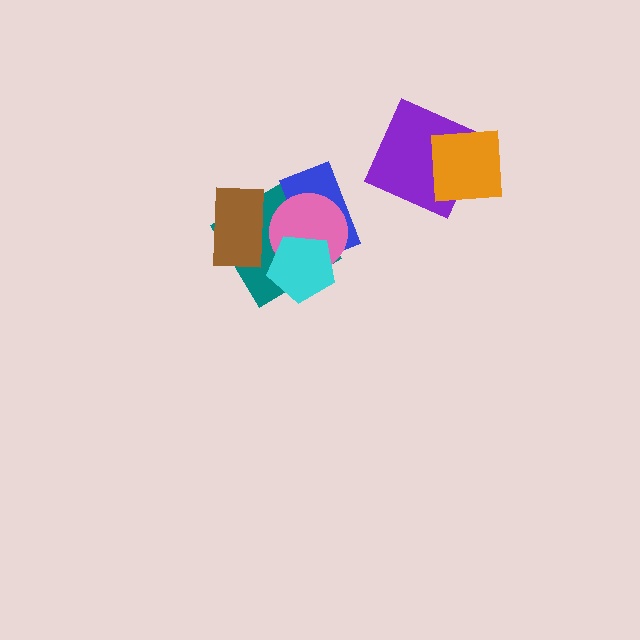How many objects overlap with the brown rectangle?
1 object overlaps with the brown rectangle.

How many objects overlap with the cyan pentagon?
3 objects overlap with the cyan pentagon.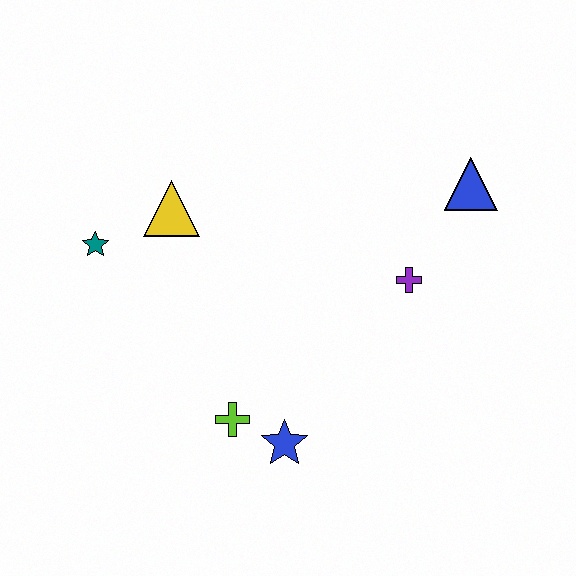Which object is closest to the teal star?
The yellow triangle is closest to the teal star.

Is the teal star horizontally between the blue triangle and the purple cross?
No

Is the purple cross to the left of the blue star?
No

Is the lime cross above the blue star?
Yes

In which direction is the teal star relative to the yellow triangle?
The teal star is to the left of the yellow triangle.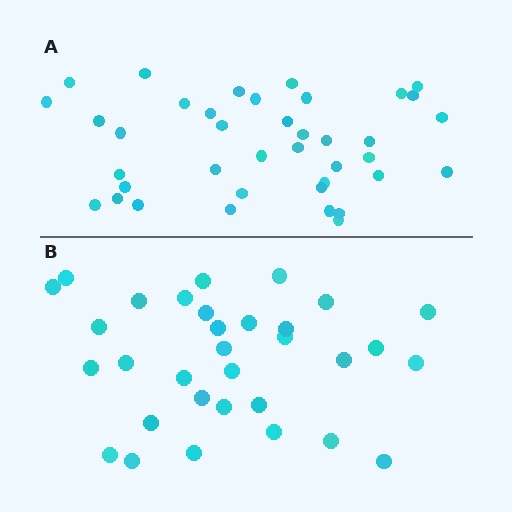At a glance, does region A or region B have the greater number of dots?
Region A (the top region) has more dots.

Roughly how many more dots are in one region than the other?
Region A has roughly 8 or so more dots than region B.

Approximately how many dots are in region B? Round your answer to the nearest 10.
About 30 dots. (The exact count is 32, which rounds to 30.)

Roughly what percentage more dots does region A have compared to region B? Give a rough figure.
About 20% more.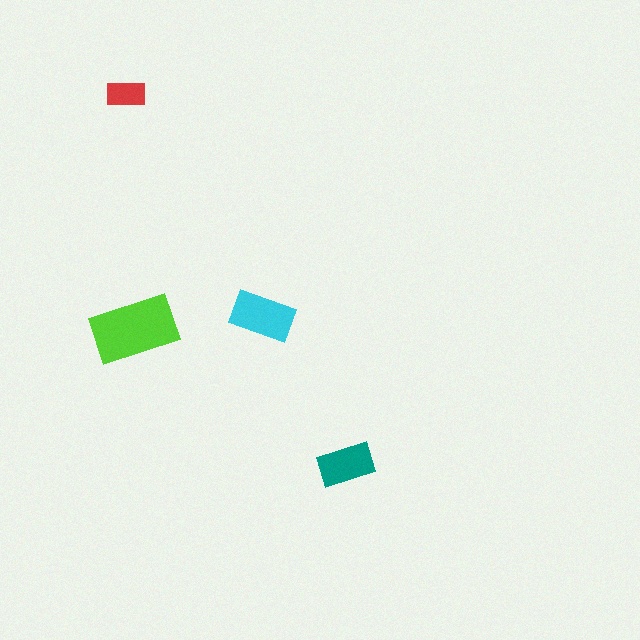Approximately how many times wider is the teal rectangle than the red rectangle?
About 1.5 times wider.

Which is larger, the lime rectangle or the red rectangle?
The lime one.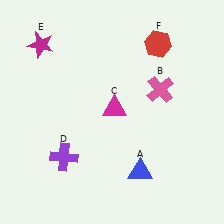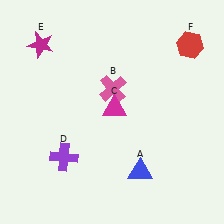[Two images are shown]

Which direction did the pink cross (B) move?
The pink cross (B) moved left.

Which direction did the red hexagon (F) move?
The red hexagon (F) moved right.